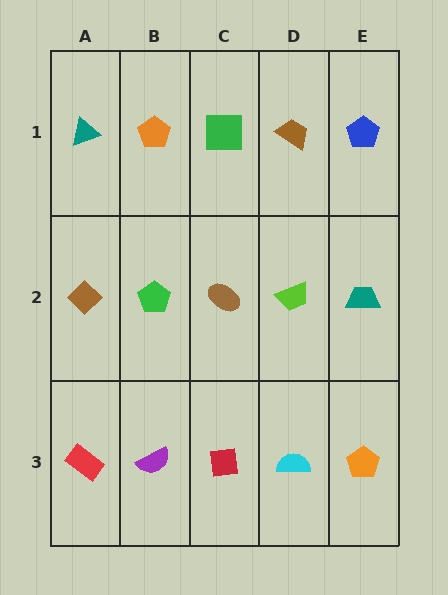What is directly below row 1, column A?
A brown diamond.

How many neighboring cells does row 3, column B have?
3.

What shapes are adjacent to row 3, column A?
A brown diamond (row 2, column A), a purple semicircle (row 3, column B).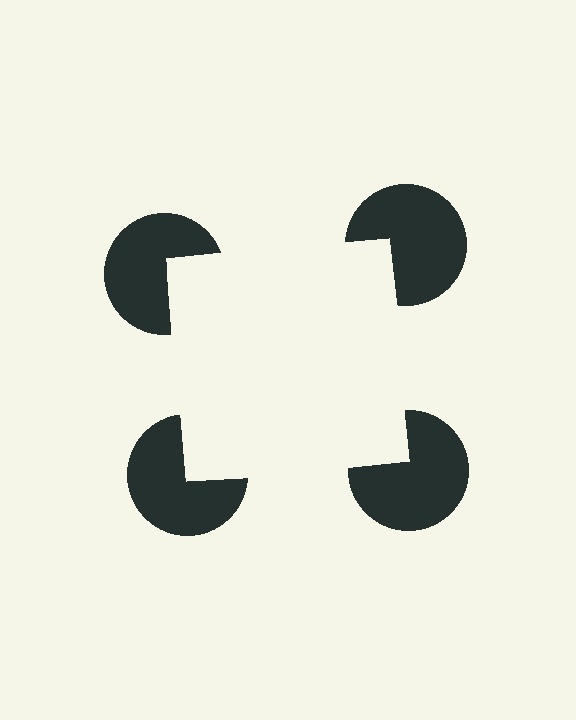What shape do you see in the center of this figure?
An illusory square — its edges are inferred from the aligned wedge cuts in the pac-man discs, not physically drawn.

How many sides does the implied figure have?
4 sides.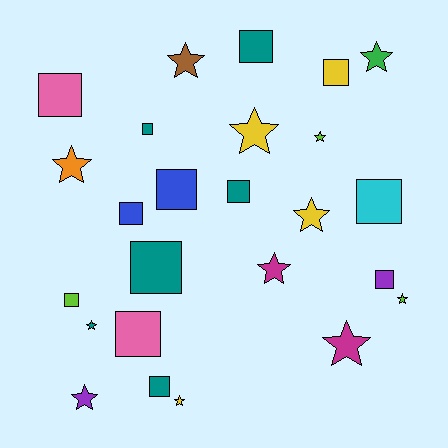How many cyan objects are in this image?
There is 1 cyan object.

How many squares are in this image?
There are 13 squares.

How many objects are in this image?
There are 25 objects.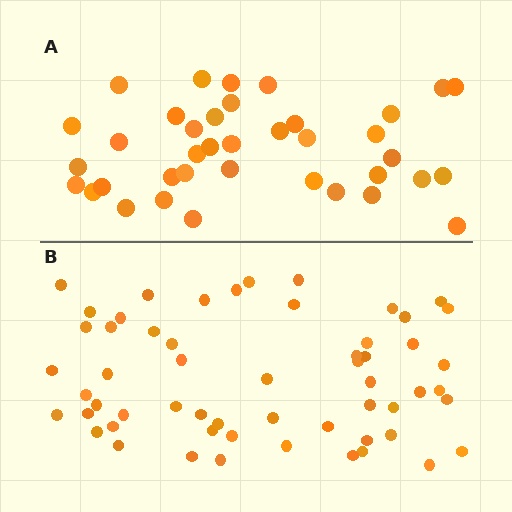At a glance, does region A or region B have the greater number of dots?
Region B (the bottom region) has more dots.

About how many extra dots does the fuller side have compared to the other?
Region B has approximately 20 more dots than region A.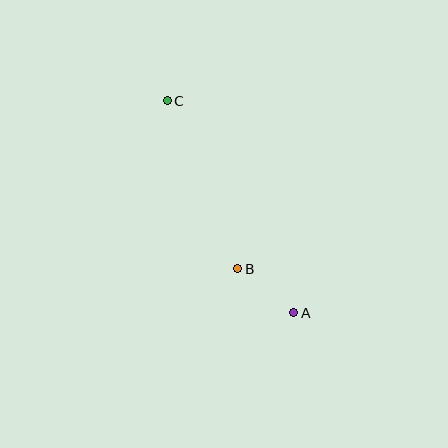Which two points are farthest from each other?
Points A and C are farthest from each other.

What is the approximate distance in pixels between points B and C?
The distance between B and C is approximately 182 pixels.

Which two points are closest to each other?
Points A and B are closest to each other.